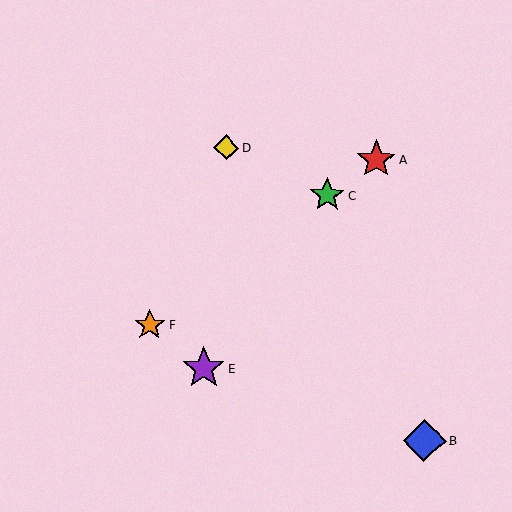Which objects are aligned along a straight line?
Objects A, C, F are aligned along a straight line.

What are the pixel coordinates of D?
Object D is at (226, 148).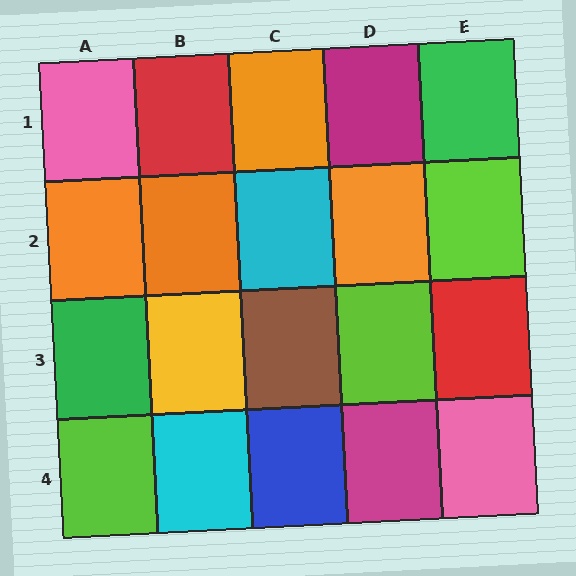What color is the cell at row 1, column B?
Red.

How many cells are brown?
1 cell is brown.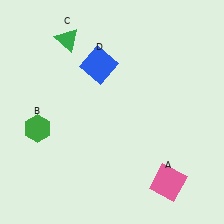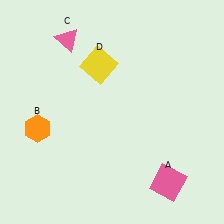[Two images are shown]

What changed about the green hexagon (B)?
In Image 1, B is green. In Image 2, it changed to orange.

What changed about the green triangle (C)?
In Image 1, C is green. In Image 2, it changed to pink.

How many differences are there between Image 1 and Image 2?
There are 3 differences between the two images.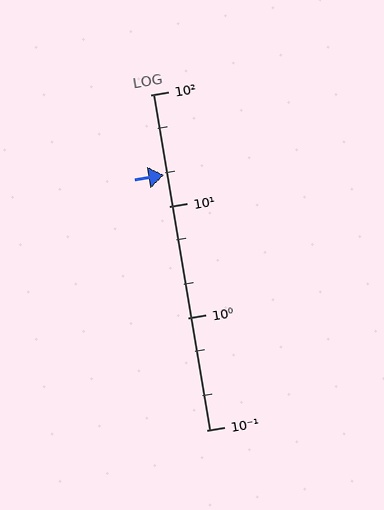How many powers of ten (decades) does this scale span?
The scale spans 3 decades, from 0.1 to 100.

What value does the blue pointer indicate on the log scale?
The pointer indicates approximately 19.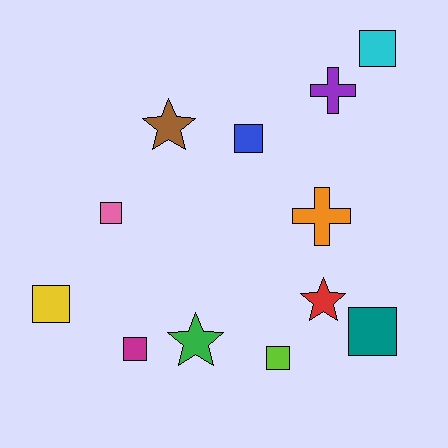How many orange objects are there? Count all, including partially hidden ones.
There is 1 orange object.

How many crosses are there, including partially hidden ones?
There are 2 crosses.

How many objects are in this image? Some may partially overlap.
There are 12 objects.